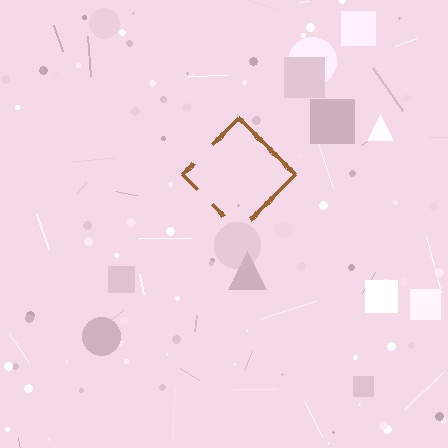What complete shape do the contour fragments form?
The contour fragments form a diamond.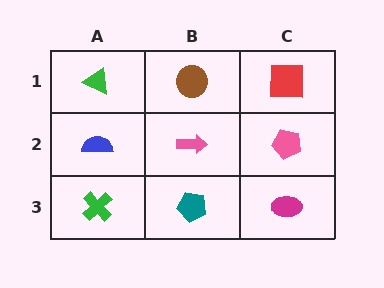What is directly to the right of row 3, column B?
A magenta ellipse.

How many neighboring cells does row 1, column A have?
2.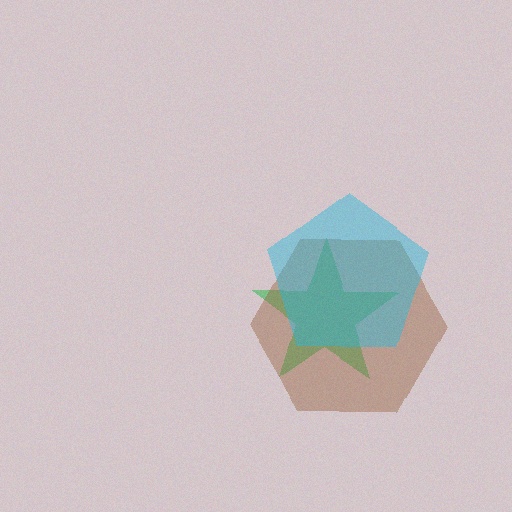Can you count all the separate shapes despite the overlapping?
Yes, there are 3 separate shapes.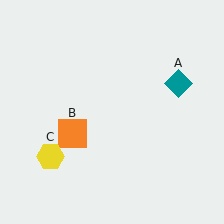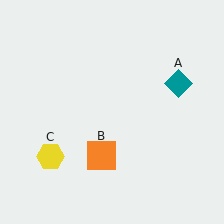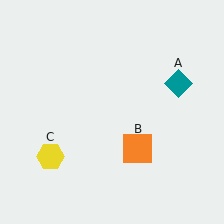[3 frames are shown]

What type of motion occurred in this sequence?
The orange square (object B) rotated counterclockwise around the center of the scene.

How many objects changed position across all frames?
1 object changed position: orange square (object B).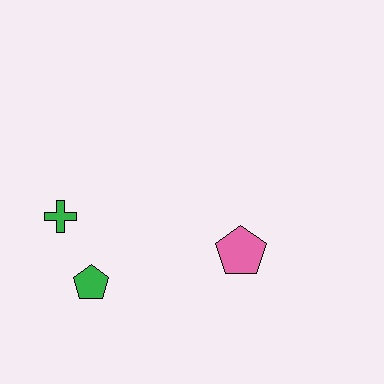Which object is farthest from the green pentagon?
The pink pentagon is farthest from the green pentagon.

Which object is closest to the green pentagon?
The green cross is closest to the green pentagon.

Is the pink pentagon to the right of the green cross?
Yes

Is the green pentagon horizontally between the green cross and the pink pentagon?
Yes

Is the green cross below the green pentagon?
No